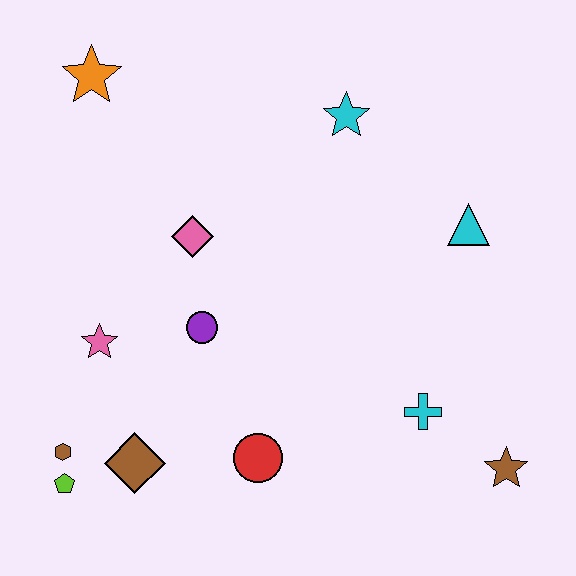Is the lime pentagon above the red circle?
No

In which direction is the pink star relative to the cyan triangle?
The pink star is to the left of the cyan triangle.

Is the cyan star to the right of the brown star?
No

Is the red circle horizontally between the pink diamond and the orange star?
No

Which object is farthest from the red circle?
The orange star is farthest from the red circle.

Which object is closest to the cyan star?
The cyan triangle is closest to the cyan star.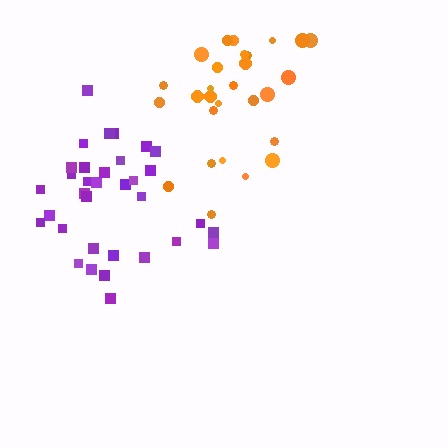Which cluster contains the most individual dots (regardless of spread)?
Purple (34).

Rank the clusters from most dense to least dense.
purple, orange.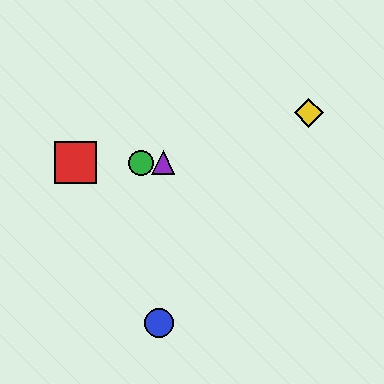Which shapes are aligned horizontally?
The red square, the green circle, the purple triangle are aligned horizontally.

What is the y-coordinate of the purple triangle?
The purple triangle is at y≈163.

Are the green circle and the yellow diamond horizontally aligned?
No, the green circle is at y≈163 and the yellow diamond is at y≈113.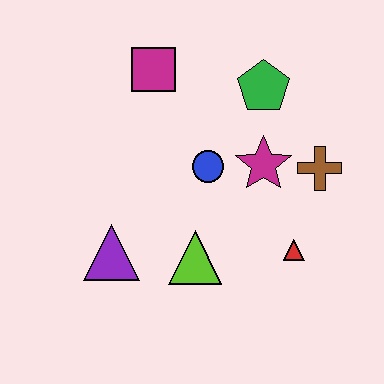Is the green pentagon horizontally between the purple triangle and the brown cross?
Yes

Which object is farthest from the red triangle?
The magenta square is farthest from the red triangle.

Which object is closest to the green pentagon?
The magenta star is closest to the green pentagon.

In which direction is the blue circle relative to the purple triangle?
The blue circle is to the right of the purple triangle.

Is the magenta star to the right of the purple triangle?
Yes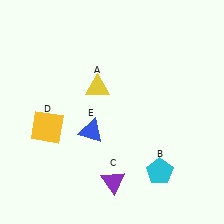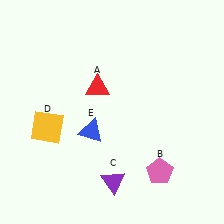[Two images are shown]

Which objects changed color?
A changed from yellow to red. B changed from cyan to pink.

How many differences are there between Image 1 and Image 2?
There are 2 differences between the two images.